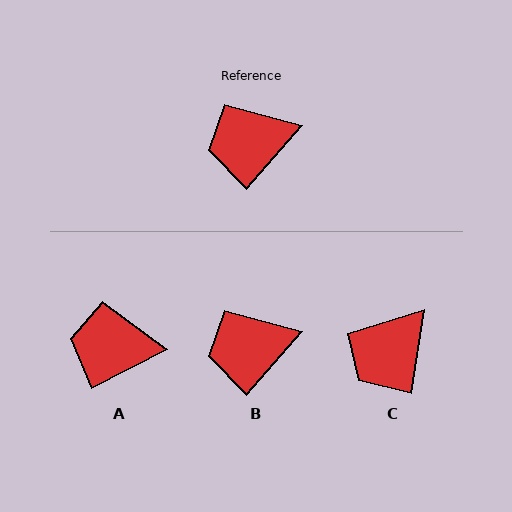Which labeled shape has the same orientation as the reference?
B.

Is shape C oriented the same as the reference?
No, it is off by about 32 degrees.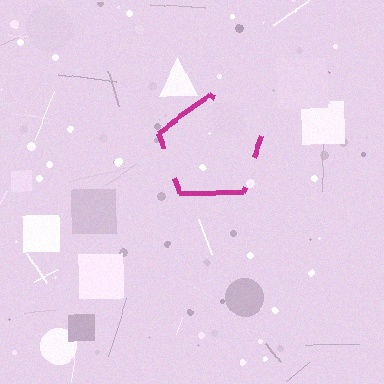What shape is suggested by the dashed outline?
The dashed outline suggests a pentagon.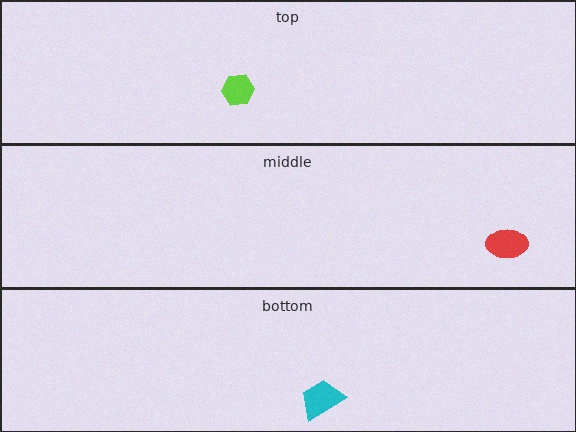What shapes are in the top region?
The lime hexagon.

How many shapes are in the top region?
1.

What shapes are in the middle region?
The red ellipse.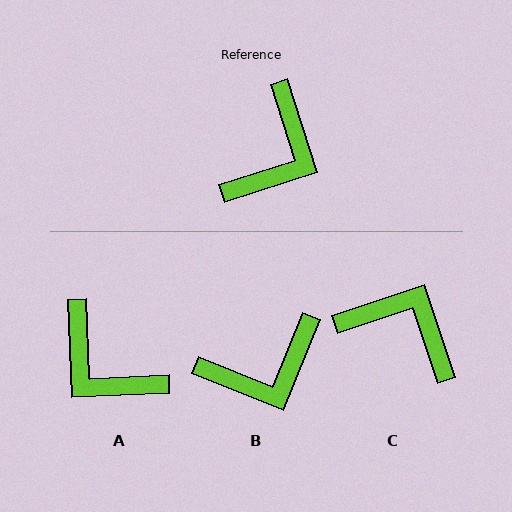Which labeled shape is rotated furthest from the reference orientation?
A, about 105 degrees away.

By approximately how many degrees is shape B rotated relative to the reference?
Approximately 40 degrees clockwise.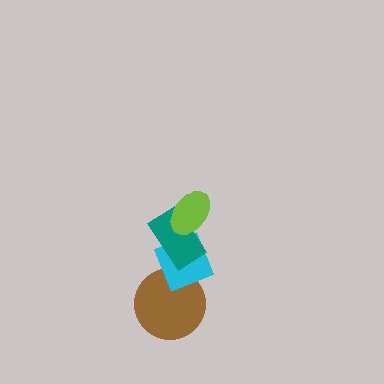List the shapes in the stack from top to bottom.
From top to bottom: the lime ellipse, the teal rectangle, the cyan diamond, the brown circle.